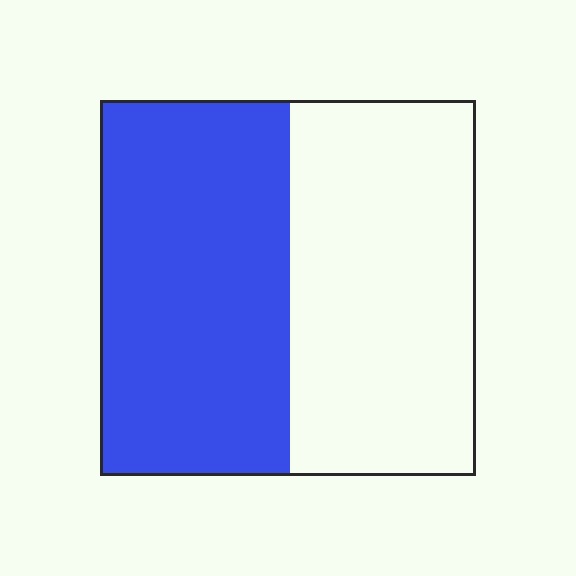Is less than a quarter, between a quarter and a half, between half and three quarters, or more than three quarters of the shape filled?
Between half and three quarters.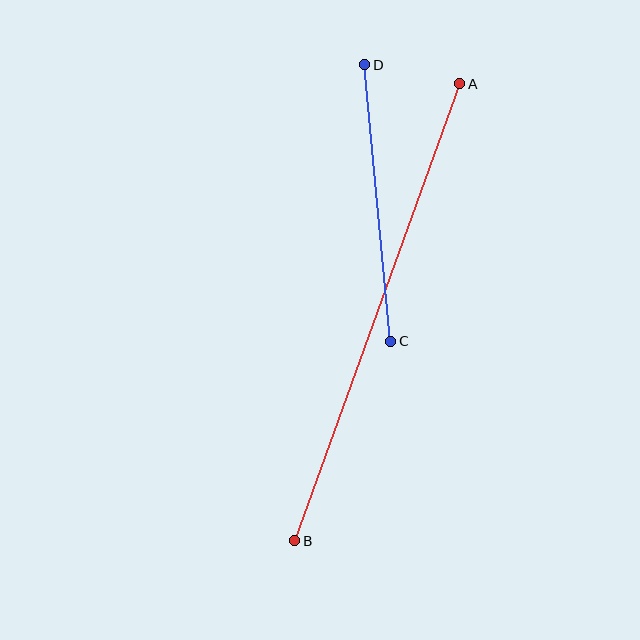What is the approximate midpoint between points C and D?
The midpoint is at approximately (378, 203) pixels.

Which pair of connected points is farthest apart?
Points A and B are farthest apart.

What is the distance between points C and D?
The distance is approximately 278 pixels.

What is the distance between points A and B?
The distance is approximately 486 pixels.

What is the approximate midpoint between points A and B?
The midpoint is at approximately (377, 312) pixels.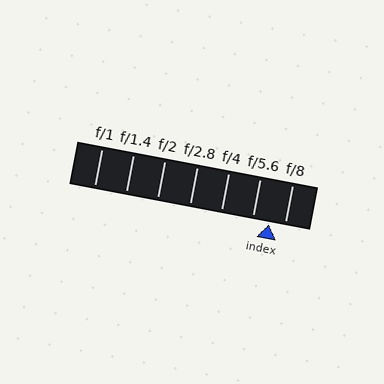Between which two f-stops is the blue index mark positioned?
The index mark is between f/5.6 and f/8.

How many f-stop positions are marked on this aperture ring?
There are 7 f-stop positions marked.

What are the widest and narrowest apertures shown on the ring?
The widest aperture shown is f/1 and the narrowest is f/8.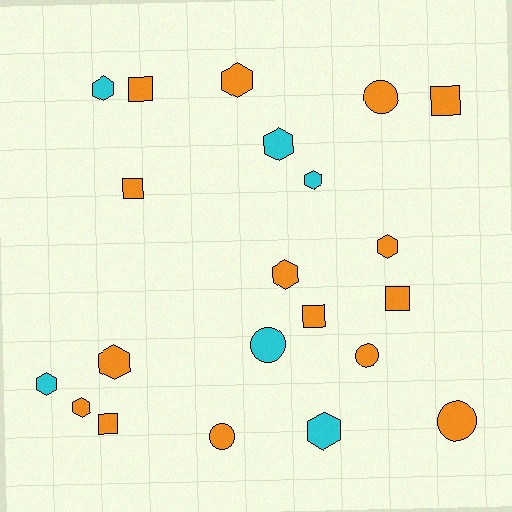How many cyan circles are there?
There is 1 cyan circle.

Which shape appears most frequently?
Hexagon, with 10 objects.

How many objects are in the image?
There are 21 objects.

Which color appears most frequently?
Orange, with 15 objects.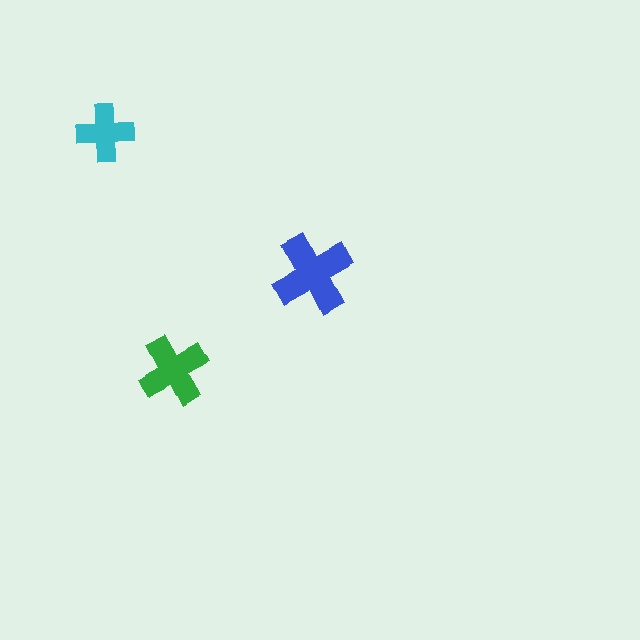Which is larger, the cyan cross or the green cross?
The green one.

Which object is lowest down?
The green cross is bottommost.